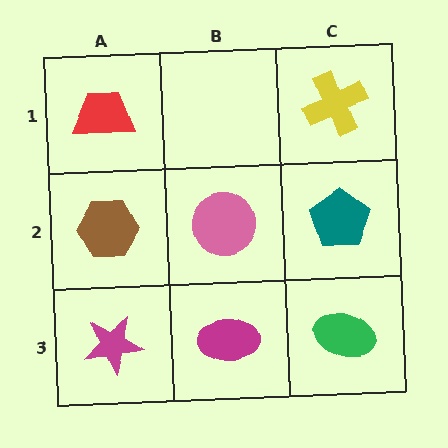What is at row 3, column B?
A magenta ellipse.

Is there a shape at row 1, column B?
No, that cell is empty.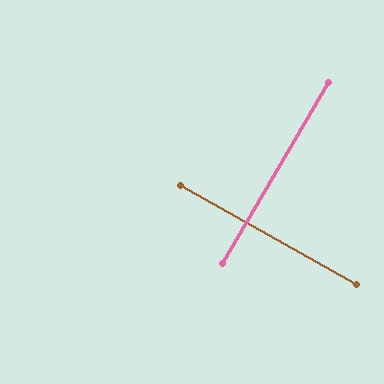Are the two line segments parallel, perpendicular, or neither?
Perpendicular — they meet at approximately 89°.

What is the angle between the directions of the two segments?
Approximately 89 degrees.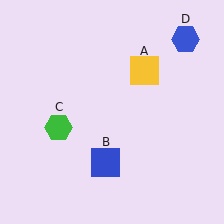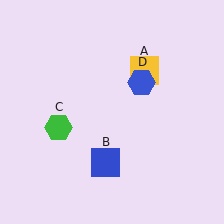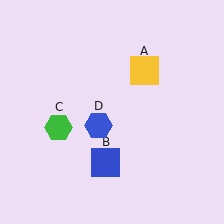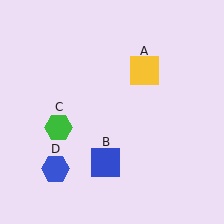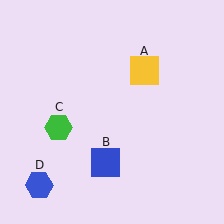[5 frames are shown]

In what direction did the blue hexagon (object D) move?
The blue hexagon (object D) moved down and to the left.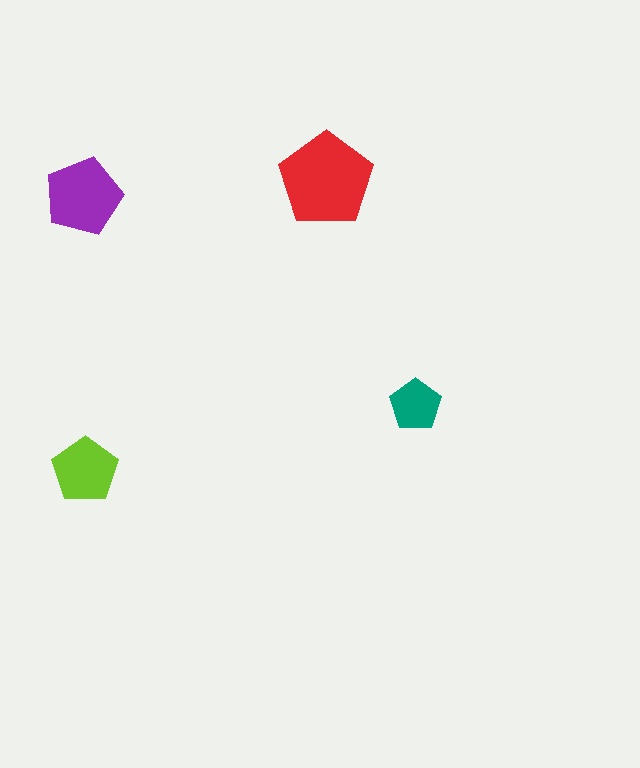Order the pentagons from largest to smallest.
the red one, the purple one, the lime one, the teal one.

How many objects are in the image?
There are 4 objects in the image.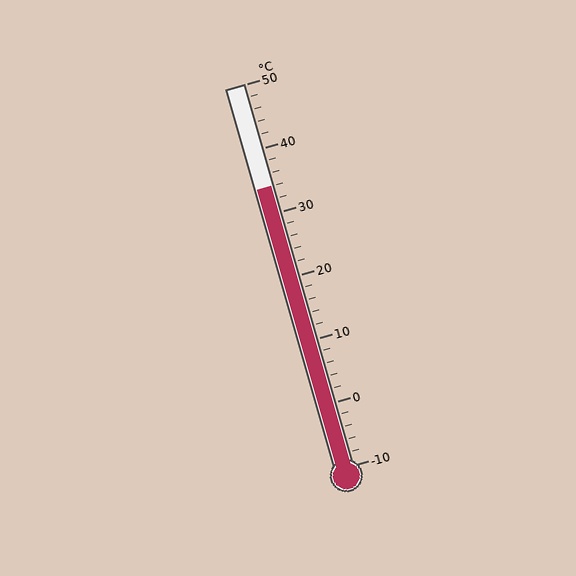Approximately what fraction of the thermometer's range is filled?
The thermometer is filled to approximately 75% of its range.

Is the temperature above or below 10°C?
The temperature is above 10°C.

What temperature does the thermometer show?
The thermometer shows approximately 34°C.